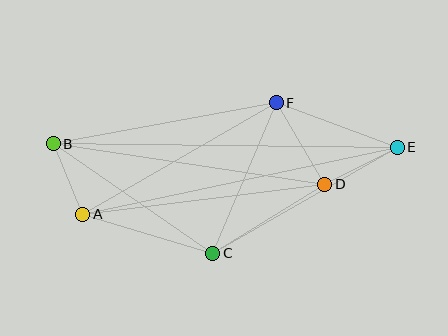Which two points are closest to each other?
Points A and B are closest to each other.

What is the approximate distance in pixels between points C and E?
The distance between C and E is approximately 213 pixels.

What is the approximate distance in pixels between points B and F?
The distance between B and F is approximately 227 pixels.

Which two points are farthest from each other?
Points B and E are farthest from each other.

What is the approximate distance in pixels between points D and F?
The distance between D and F is approximately 95 pixels.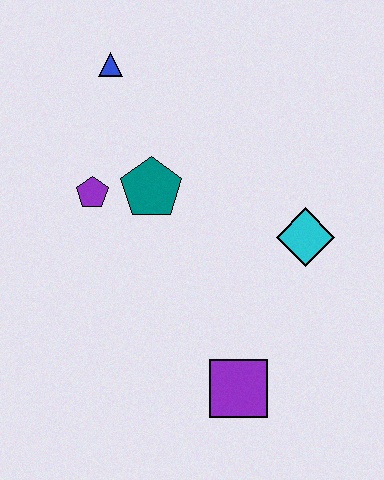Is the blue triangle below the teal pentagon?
No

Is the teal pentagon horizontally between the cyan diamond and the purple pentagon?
Yes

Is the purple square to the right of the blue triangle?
Yes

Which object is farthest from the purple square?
The blue triangle is farthest from the purple square.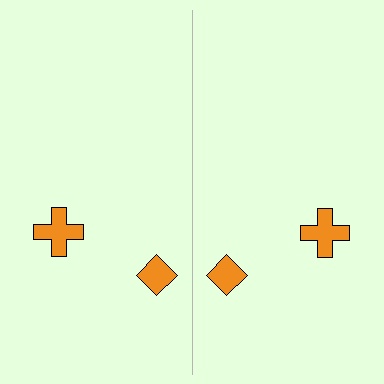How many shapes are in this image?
There are 4 shapes in this image.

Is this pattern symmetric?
Yes, this pattern has bilateral (reflection) symmetry.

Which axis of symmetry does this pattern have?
The pattern has a vertical axis of symmetry running through the center of the image.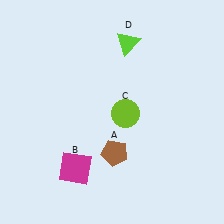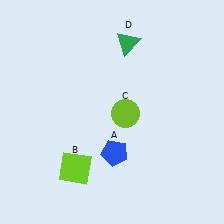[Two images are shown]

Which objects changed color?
A changed from brown to blue. B changed from magenta to lime. D changed from lime to green.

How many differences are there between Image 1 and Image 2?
There are 3 differences between the two images.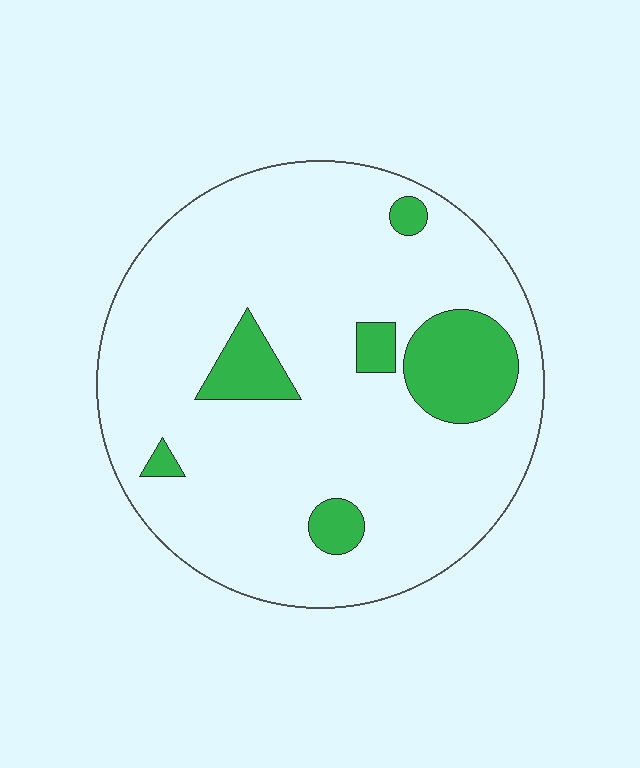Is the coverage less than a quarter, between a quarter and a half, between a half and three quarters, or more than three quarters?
Less than a quarter.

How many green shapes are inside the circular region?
6.